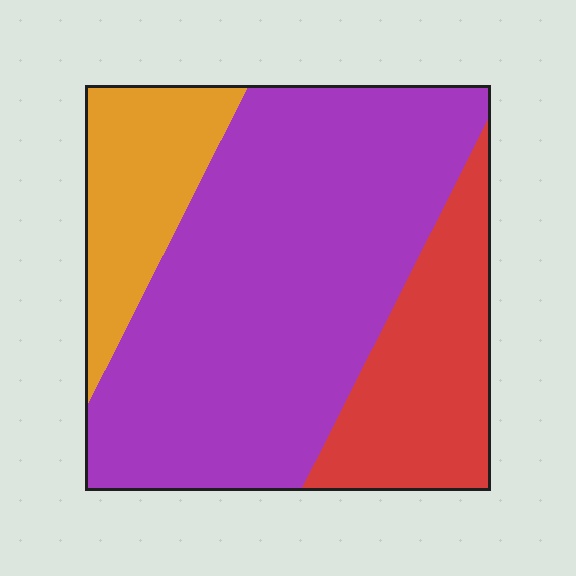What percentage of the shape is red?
Red takes up less than a quarter of the shape.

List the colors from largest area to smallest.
From largest to smallest: purple, red, orange.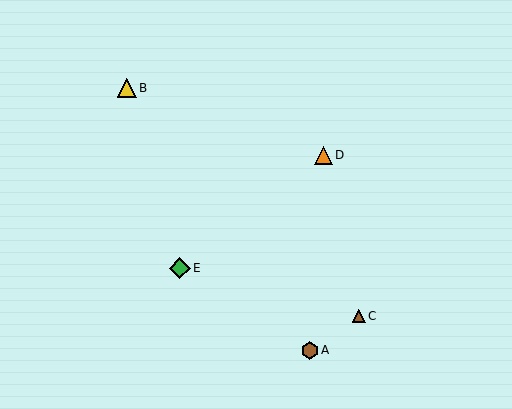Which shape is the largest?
The green diamond (labeled E) is the largest.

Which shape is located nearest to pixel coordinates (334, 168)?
The orange triangle (labeled D) at (324, 155) is nearest to that location.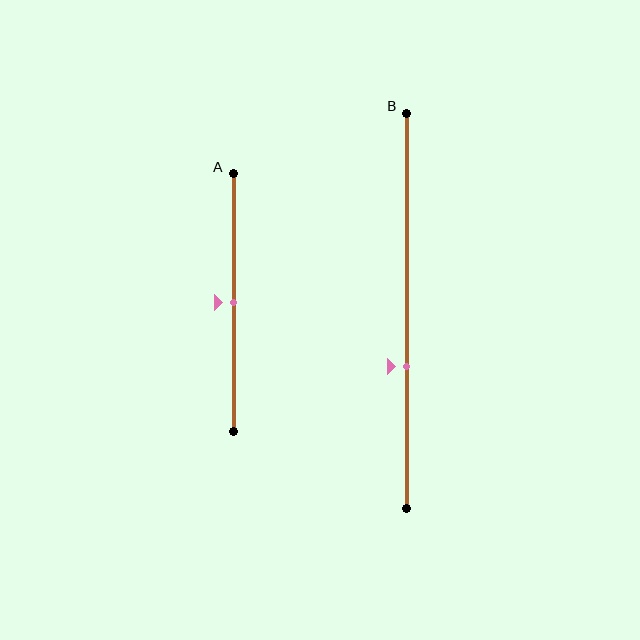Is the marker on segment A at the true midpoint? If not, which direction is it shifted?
Yes, the marker on segment A is at the true midpoint.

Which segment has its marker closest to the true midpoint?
Segment A has its marker closest to the true midpoint.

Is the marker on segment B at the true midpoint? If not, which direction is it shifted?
No, the marker on segment B is shifted downward by about 14% of the segment length.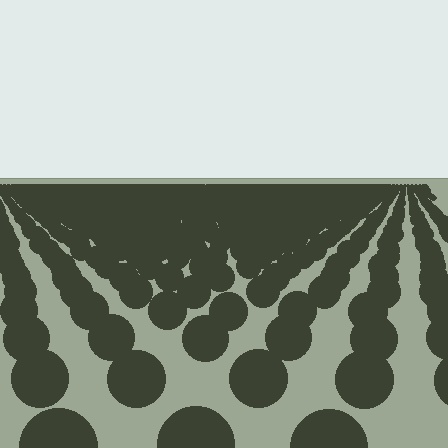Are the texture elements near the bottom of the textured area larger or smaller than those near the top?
Larger. Near the bottom, elements are closer to the viewer and appear at a bigger on-screen size.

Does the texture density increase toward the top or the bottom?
Density increases toward the top.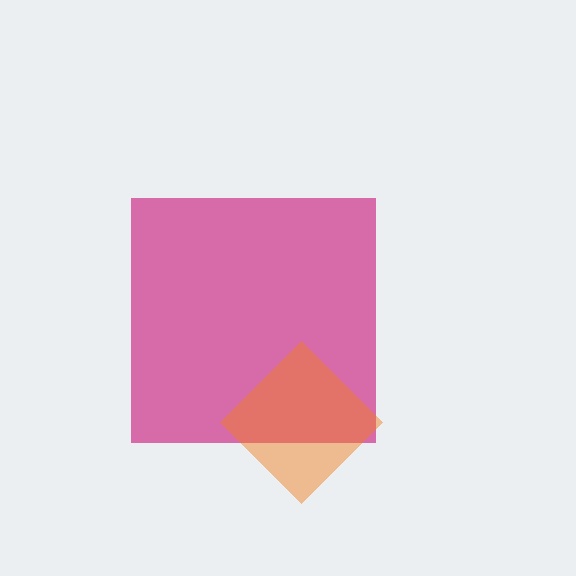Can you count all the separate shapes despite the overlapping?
Yes, there are 2 separate shapes.